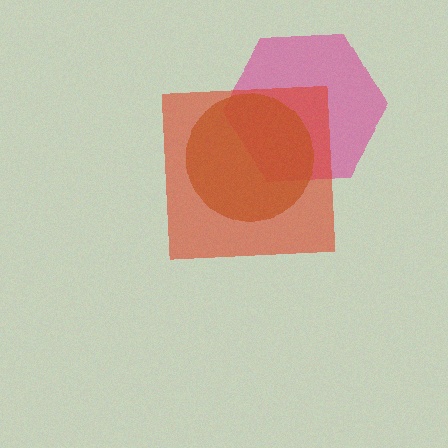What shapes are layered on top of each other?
The layered shapes are: a magenta hexagon, a brown circle, a red square.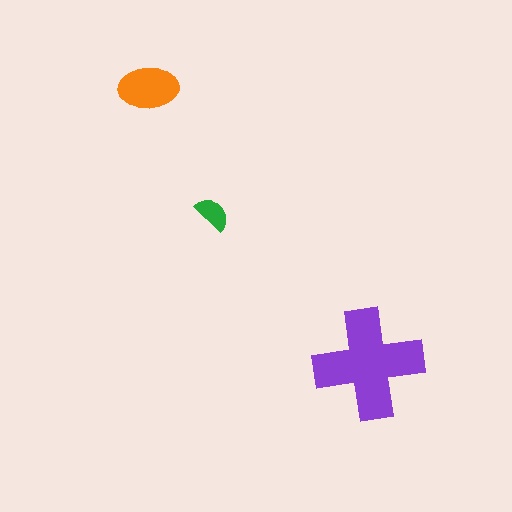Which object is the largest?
The purple cross.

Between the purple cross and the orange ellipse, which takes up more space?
The purple cross.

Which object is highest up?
The orange ellipse is topmost.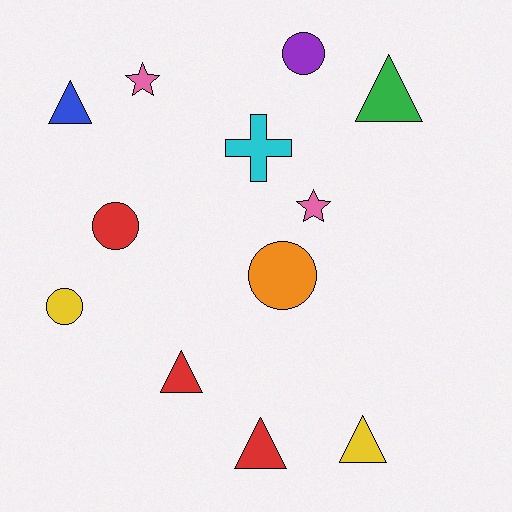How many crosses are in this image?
There is 1 cross.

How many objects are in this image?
There are 12 objects.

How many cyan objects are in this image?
There is 1 cyan object.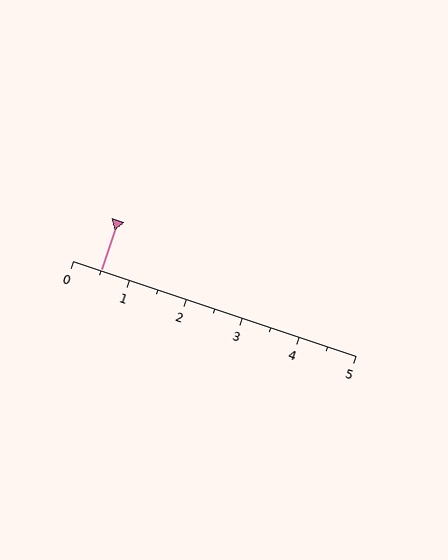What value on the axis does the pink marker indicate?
The marker indicates approximately 0.5.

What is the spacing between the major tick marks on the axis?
The major ticks are spaced 1 apart.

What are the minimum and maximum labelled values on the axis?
The axis runs from 0 to 5.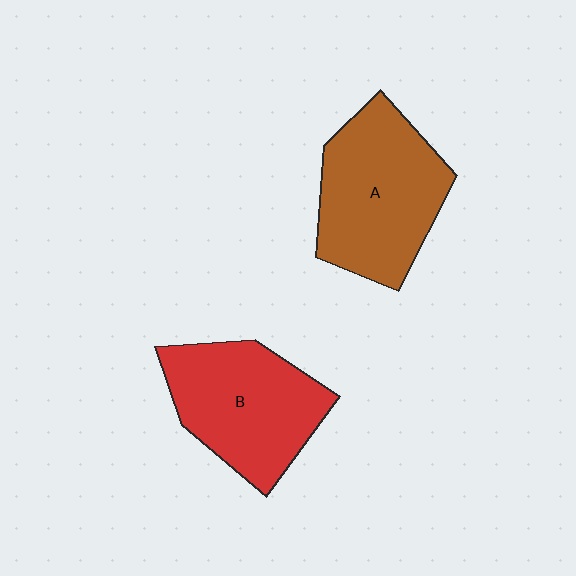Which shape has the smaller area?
Shape B (red).